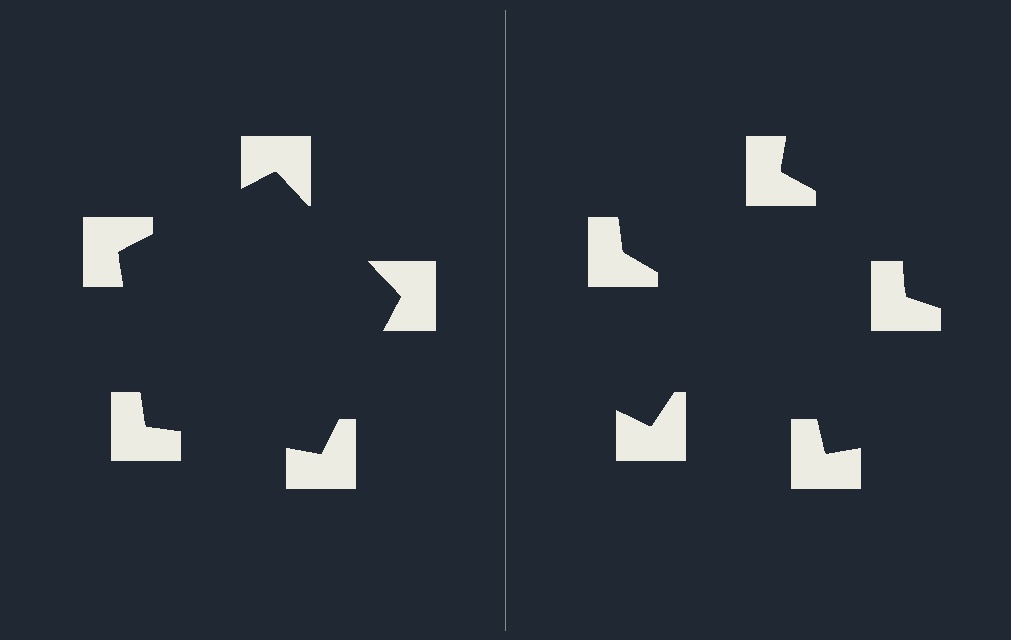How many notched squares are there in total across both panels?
10 — 5 on each side.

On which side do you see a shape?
An illusory pentagon appears on the left side. On the right side the wedge cuts are rotated, so no coherent shape forms.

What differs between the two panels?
The notched squares are positioned identically on both sides; only the wedge orientations differ. On the left they align to a pentagon; on the right they are misaligned.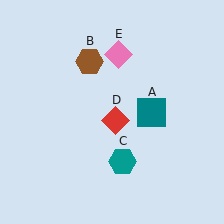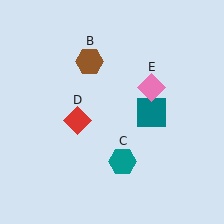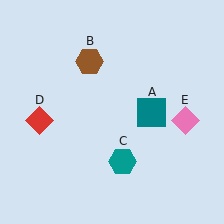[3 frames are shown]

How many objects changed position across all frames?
2 objects changed position: red diamond (object D), pink diamond (object E).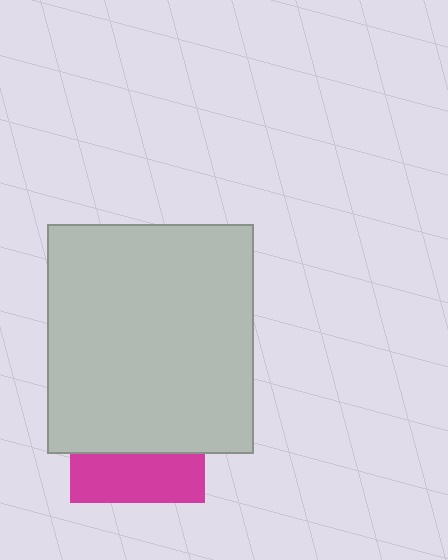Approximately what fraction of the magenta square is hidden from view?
Roughly 63% of the magenta square is hidden behind the light gray rectangle.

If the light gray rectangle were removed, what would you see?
You would see the complete magenta square.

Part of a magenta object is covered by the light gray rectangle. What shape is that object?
It is a square.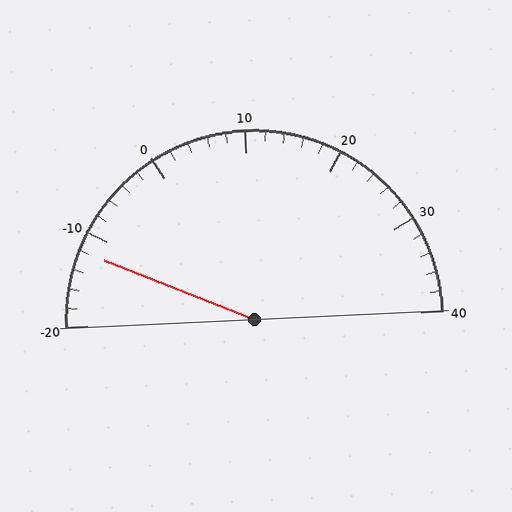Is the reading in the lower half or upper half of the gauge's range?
The reading is in the lower half of the range (-20 to 40).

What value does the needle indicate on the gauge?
The needle indicates approximately -12.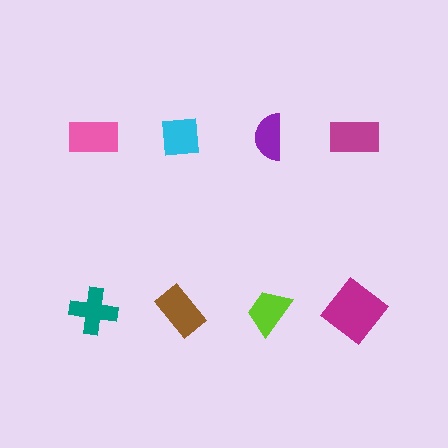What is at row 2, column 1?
A teal cross.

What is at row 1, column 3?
A purple semicircle.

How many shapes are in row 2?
4 shapes.